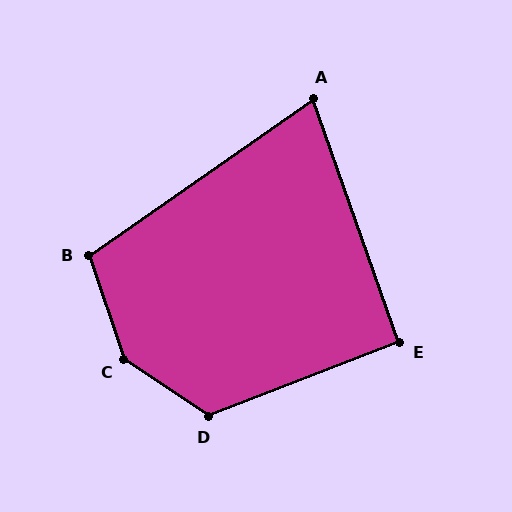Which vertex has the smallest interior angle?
A, at approximately 75 degrees.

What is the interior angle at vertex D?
Approximately 124 degrees (obtuse).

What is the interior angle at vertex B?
Approximately 106 degrees (obtuse).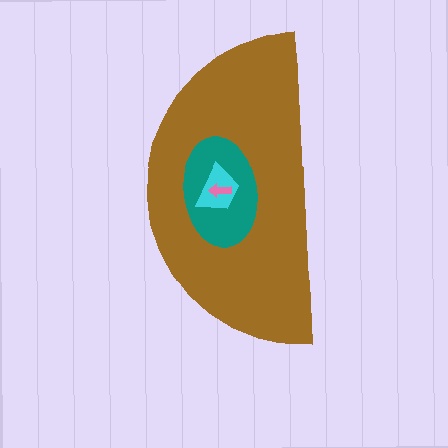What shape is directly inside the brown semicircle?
The teal ellipse.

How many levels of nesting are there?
4.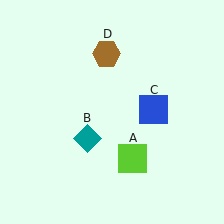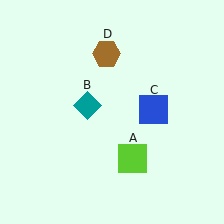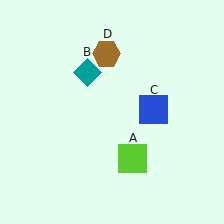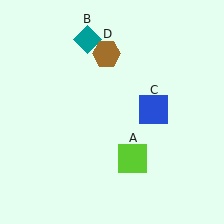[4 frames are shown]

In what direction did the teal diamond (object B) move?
The teal diamond (object B) moved up.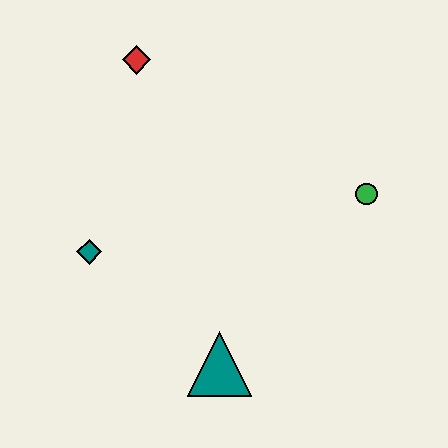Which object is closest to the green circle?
The teal triangle is closest to the green circle.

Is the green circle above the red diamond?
No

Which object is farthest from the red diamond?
The teal triangle is farthest from the red diamond.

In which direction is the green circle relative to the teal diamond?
The green circle is to the right of the teal diamond.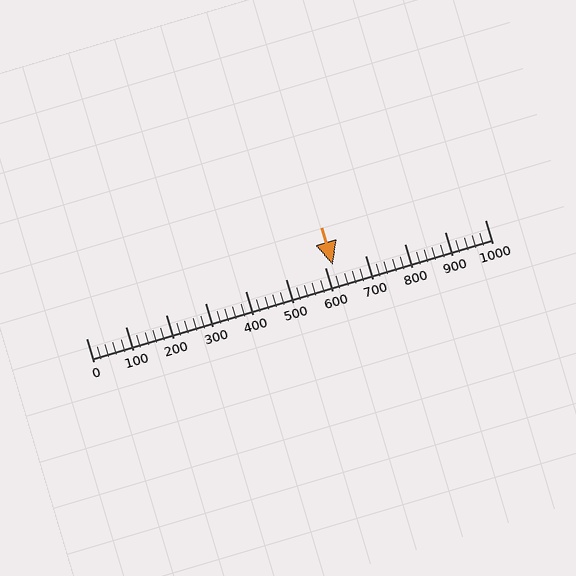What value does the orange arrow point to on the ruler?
The orange arrow points to approximately 620.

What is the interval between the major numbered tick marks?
The major tick marks are spaced 100 units apart.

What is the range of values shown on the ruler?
The ruler shows values from 0 to 1000.